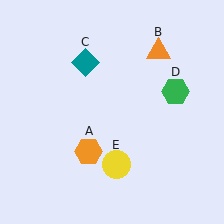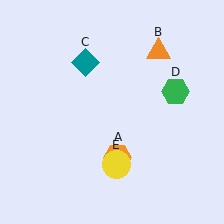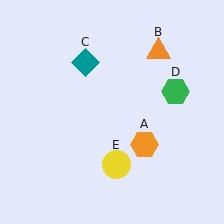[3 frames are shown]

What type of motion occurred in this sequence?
The orange hexagon (object A) rotated counterclockwise around the center of the scene.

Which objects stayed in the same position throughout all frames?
Orange triangle (object B) and teal diamond (object C) and green hexagon (object D) and yellow circle (object E) remained stationary.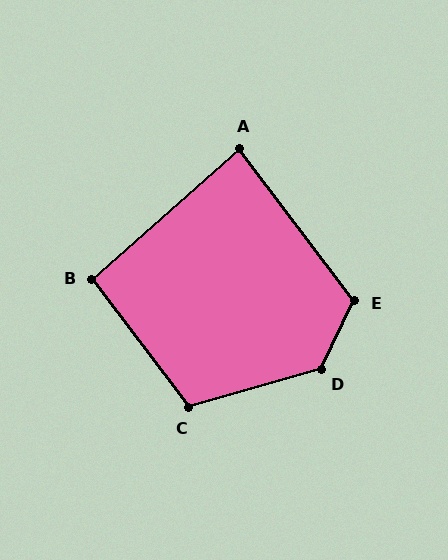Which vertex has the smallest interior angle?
A, at approximately 86 degrees.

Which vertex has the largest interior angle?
D, at approximately 132 degrees.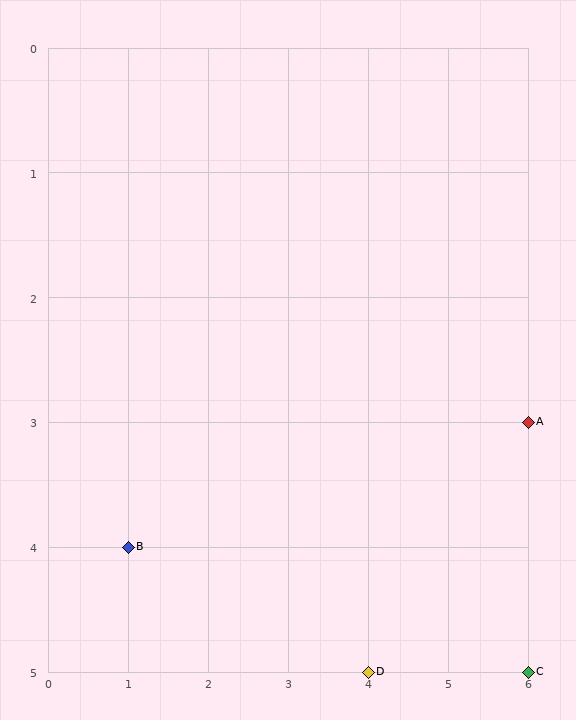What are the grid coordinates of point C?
Point C is at grid coordinates (6, 5).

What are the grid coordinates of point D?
Point D is at grid coordinates (4, 5).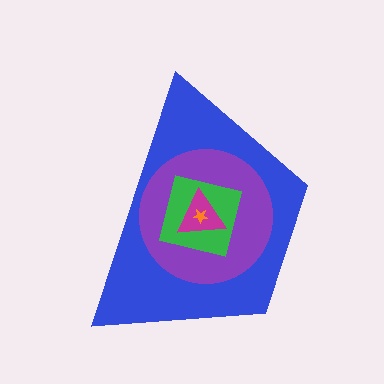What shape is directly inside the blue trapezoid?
The purple circle.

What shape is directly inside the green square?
The magenta triangle.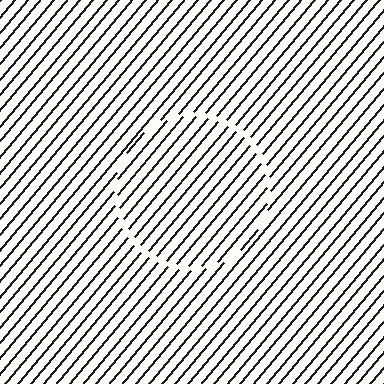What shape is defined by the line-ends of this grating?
An illusory circle. The interior of the shape contains the same grating, shifted by half a period — the contour is defined by the phase discontinuity where line-ends from the inner and outer gratings abut.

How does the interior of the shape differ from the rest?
The interior of the shape contains the same grating, shifted by half a period — the contour is defined by the phase discontinuity where line-ends from the inner and outer gratings abut.